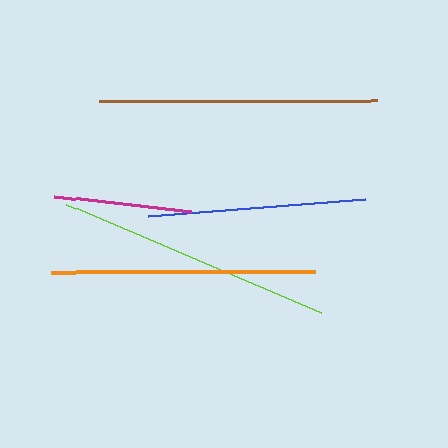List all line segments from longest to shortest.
From longest to shortest: brown, lime, orange, blue, magenta, teal.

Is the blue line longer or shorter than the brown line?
The brown line is longer than the blue line.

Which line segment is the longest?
The brown line is the longest at approximately 278 pixels.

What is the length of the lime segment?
The lime segment is approximately 278 pixels long.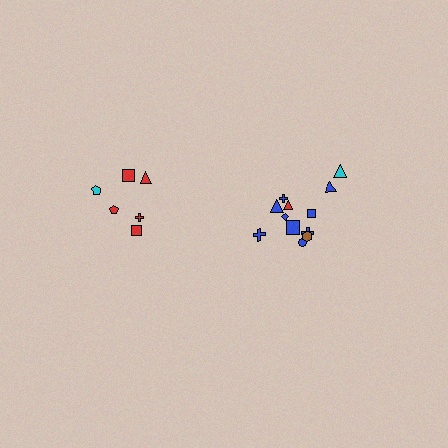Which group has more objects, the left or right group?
The right group.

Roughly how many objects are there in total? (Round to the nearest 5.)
Roughly 20 objects in total.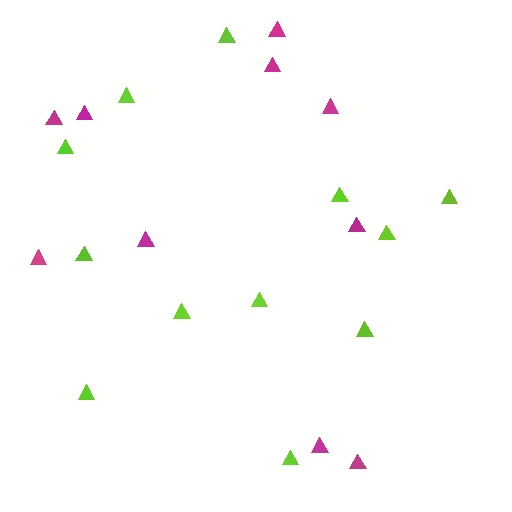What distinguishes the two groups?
There are 2 groups: one group of magenta triangles (10) and one group of lime triangles (12).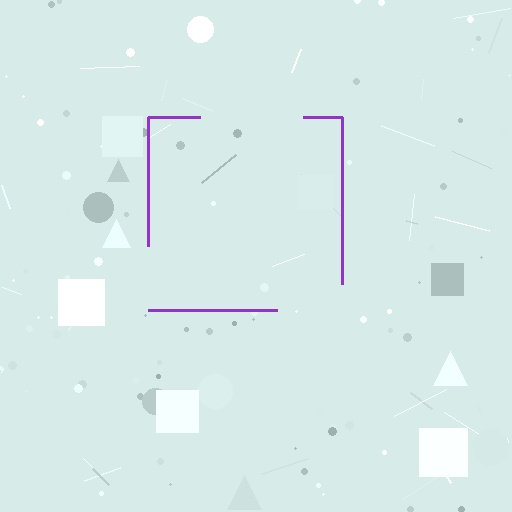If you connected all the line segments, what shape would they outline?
They would outline a square.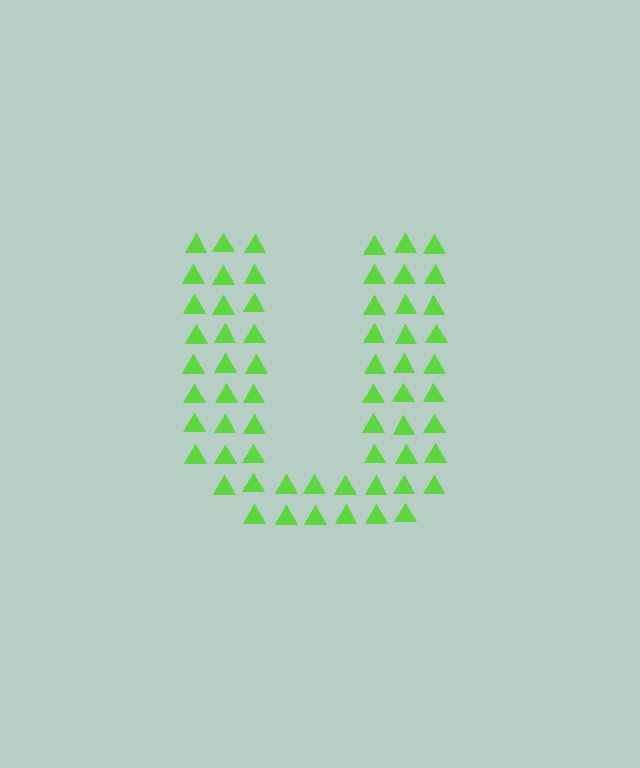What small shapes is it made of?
It is made of small triangles.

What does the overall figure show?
The overall figure shows the letter U.